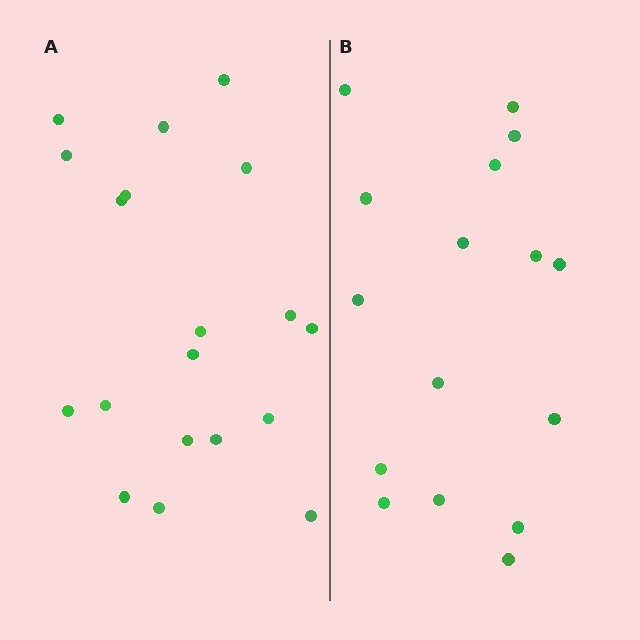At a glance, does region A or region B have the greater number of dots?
Region A (the left region) has more dots.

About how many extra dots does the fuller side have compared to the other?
Region A has just a few more — roughly 2 or 3 more dots than region B.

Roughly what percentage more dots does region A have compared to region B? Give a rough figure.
About 20% more.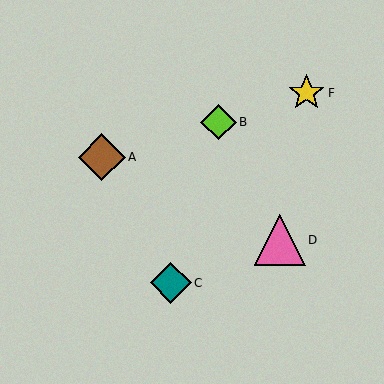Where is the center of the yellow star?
The center of the yellow star is at (307, 93).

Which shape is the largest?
The pink triangle (labeled D) is the largest.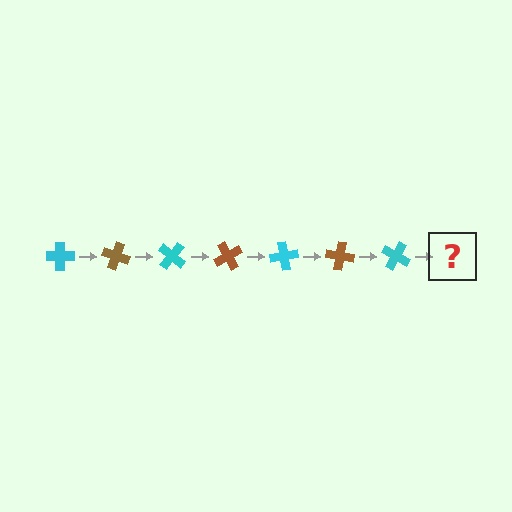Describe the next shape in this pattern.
It should be a brown cross, rotated 140 degrees from the start.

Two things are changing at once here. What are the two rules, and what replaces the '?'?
The two rules are that it rotates 20 degrees each step and the color cycles through cyan and brown. The '?' should be a brown cross, rotated 140 degrees from the start.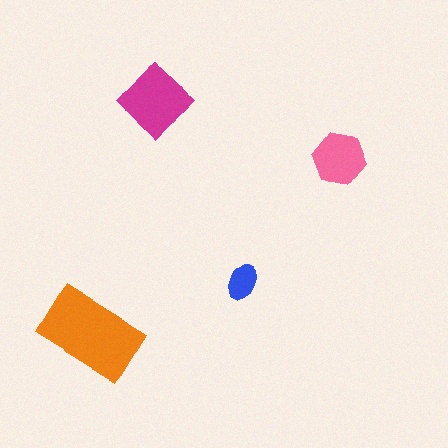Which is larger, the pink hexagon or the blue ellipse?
The pink hexagon.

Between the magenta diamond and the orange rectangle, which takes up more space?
The orange rectangle.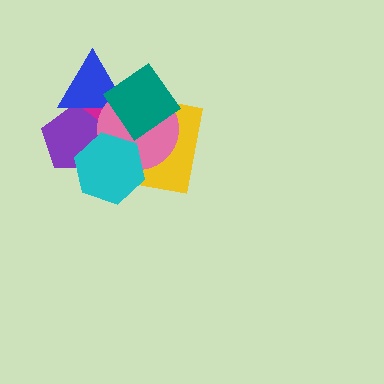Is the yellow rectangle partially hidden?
Yes, it is partially covered by another shape.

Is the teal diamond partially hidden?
No, no other shape covers it.